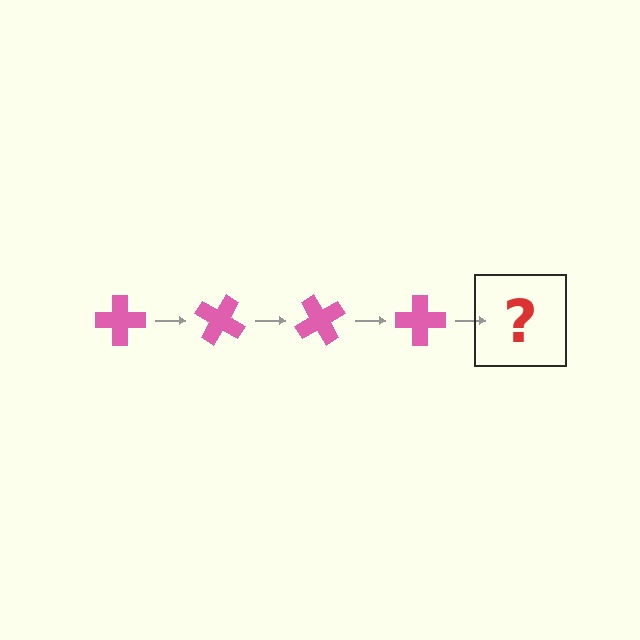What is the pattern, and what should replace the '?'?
The pattern is that the cross rotates 30 degrees each step. The '?' should be a pink cross rotated 120 degrees.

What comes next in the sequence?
The next element should be a pink cross rotated 120 degrees.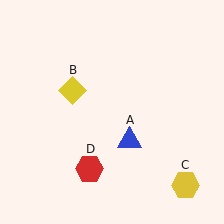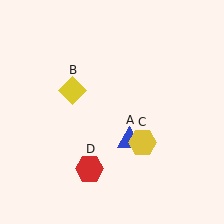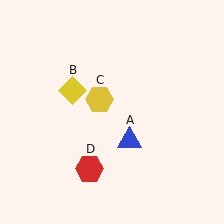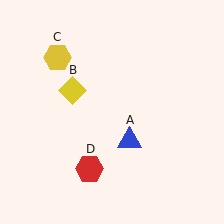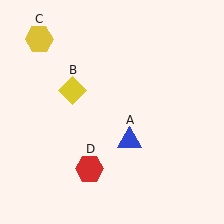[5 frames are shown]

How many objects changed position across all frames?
1 object changed position: yellow hexagon (object C).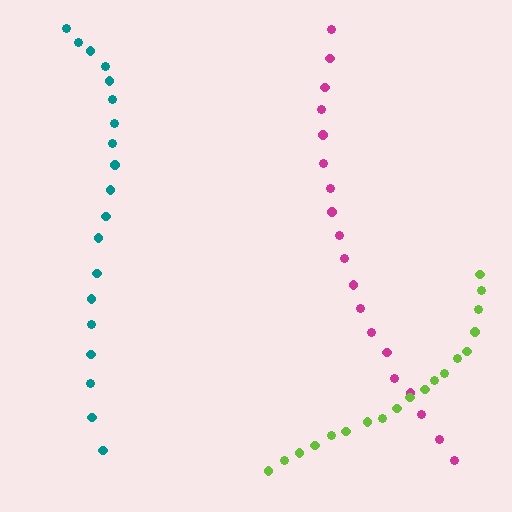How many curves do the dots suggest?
There are 3 distinct paths.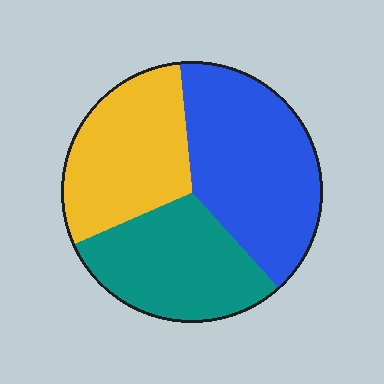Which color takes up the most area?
Blue, at roughly 40%.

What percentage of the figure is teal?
Teal covers 30% of the figure.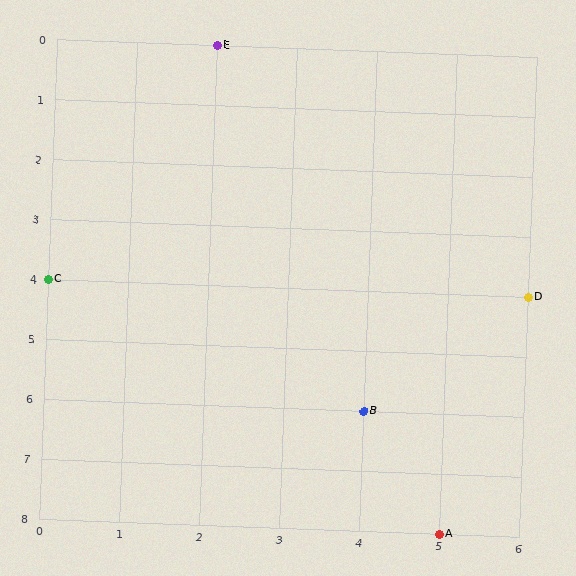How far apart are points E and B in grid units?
Points E and B are 2 columns and 6 rows apart (about 6.3 grid units diagonally).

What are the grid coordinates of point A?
Point A is at grid coordinates (5, 8).